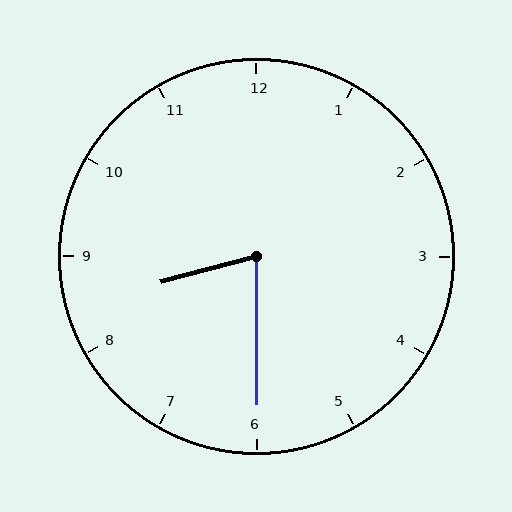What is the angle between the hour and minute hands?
Approximately 75 degrees.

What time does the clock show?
8:30.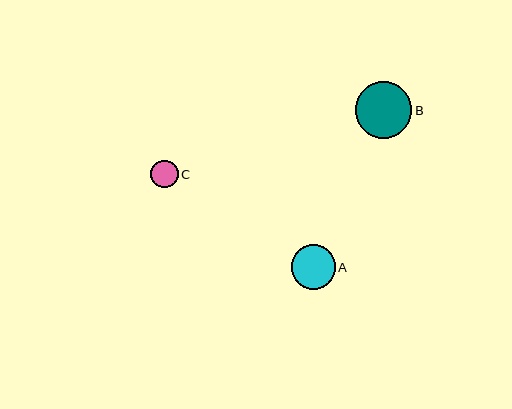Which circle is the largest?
Circle B is the largest with a size of approximately 57 pixels.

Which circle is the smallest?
Circle C is the smallest with a size of approximately 27 pixels.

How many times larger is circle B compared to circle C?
Circle B is approximately 2.1 times the size of circle C.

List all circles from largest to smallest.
From largest to smallest: B, A, C.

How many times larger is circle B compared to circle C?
Circle B is approximately 2.1 times the size of circle C.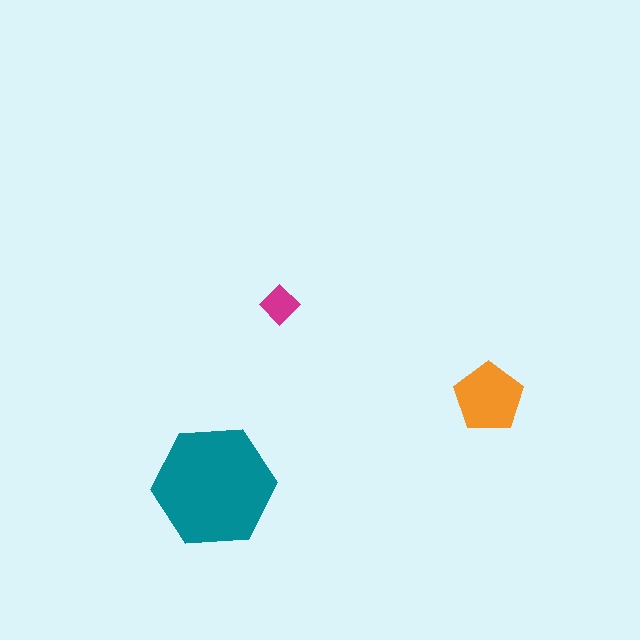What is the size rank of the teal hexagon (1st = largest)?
1st.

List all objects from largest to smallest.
The teal hexagon, the orange pentagon, the magenta diamond.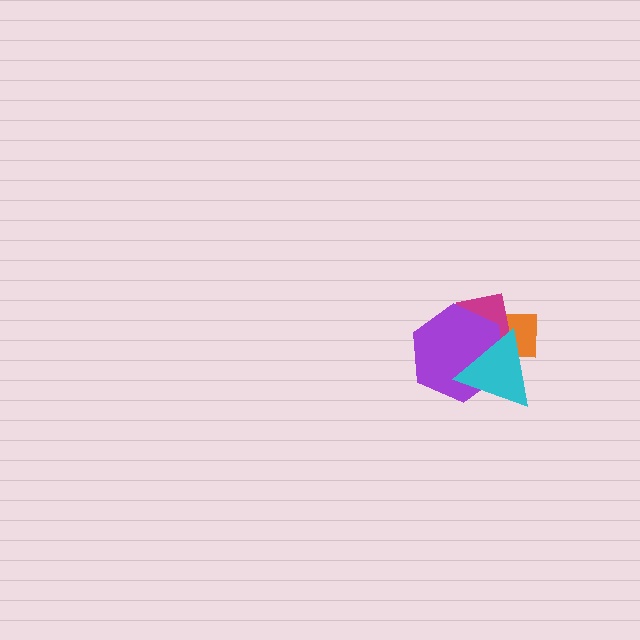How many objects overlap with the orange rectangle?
3 objects overlap with the orange rectangle.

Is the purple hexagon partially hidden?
Yes, it is partially covered by another shape.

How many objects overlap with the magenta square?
3 objects overlap with the magenta square.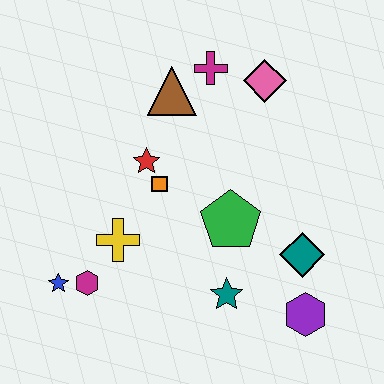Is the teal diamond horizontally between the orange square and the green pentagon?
No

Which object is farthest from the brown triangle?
The purple hexagon is farthest from the brown triangle.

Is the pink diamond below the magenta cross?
Yes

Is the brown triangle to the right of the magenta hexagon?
Yes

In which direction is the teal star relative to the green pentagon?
The teal star is below the green pentagon.